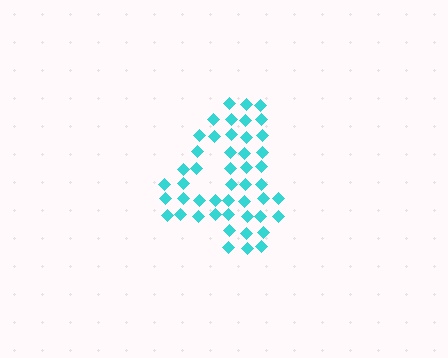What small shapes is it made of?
It is made of small diamonds.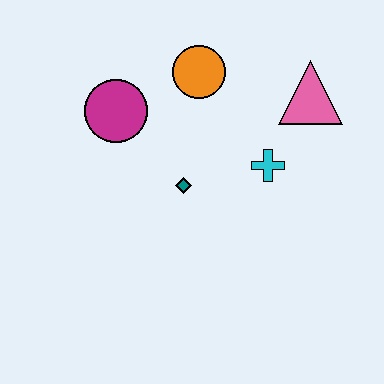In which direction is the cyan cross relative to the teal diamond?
The cyan cross is to the right of the teal diamond.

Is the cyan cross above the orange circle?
No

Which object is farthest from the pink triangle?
The magenta circle is farthest from the pink triangle.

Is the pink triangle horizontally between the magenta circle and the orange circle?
No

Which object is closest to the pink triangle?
The cyan cross is closest to the pink triangle.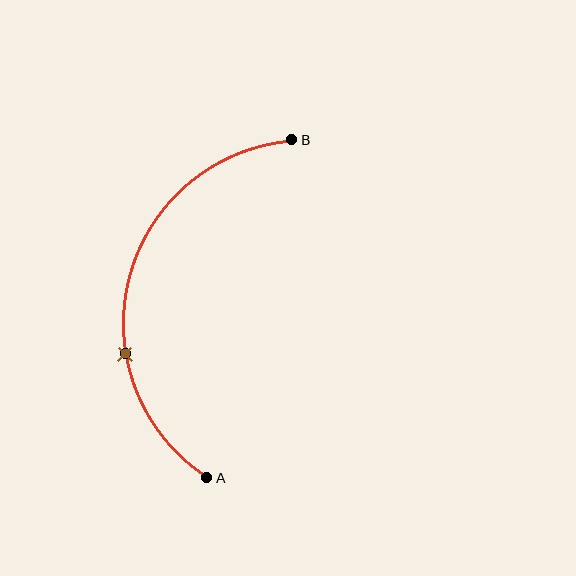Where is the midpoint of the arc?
The arc midpoint is the point on the curve farthest from the straight line joining A and B. It sits to the left of that line.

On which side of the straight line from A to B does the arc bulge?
The arc bulges to the left of the straight line connecting A and B.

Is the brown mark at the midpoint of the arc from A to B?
No. The brown mark lies on the arc but is closer to endpoint A. The arc midpoint would be at the point on the curve equidistant along the arc from both A and B.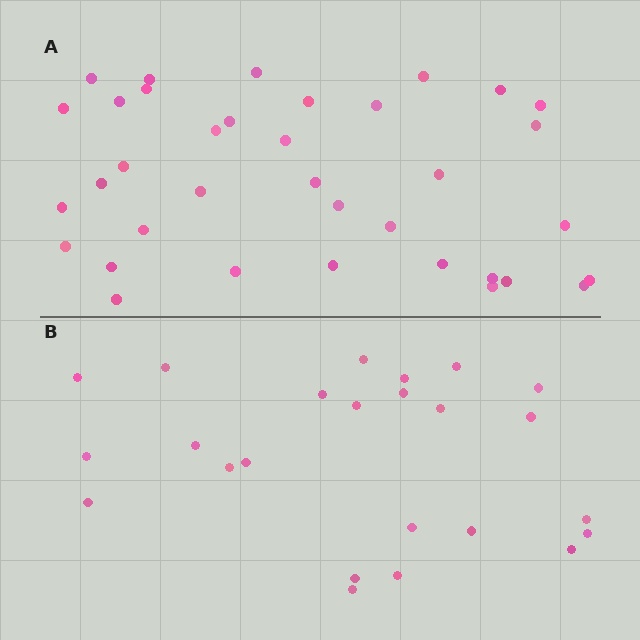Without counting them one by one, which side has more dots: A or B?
Region A (the top region) has more dots.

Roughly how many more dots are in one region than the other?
Region A has roughly 12 or so more dots than region B.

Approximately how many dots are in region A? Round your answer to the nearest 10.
About 40 dots. (The exact count is 36, which rounds to 40.)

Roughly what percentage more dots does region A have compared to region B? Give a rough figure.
About 50% more.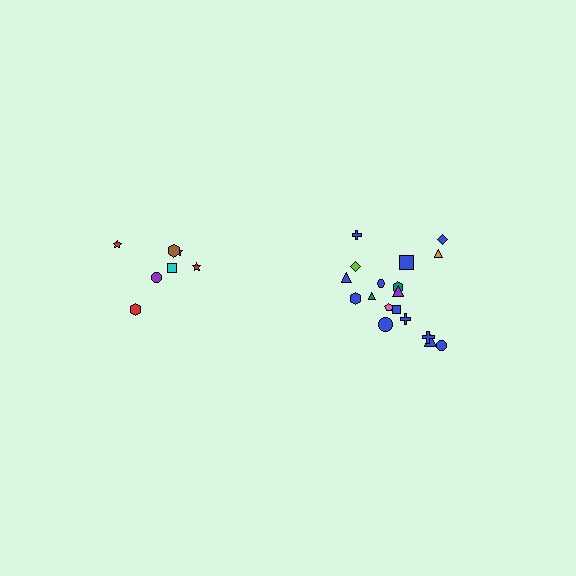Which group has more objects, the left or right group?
The right group.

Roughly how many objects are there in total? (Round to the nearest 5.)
Roughly 25 objects in total.